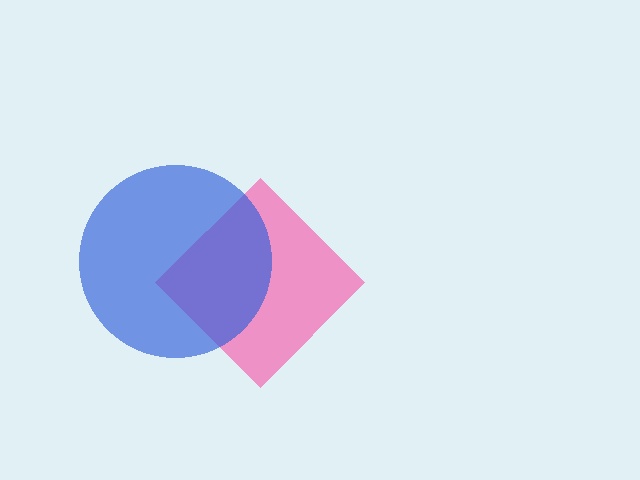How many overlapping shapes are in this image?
There are 2 overlapping shapes in the image.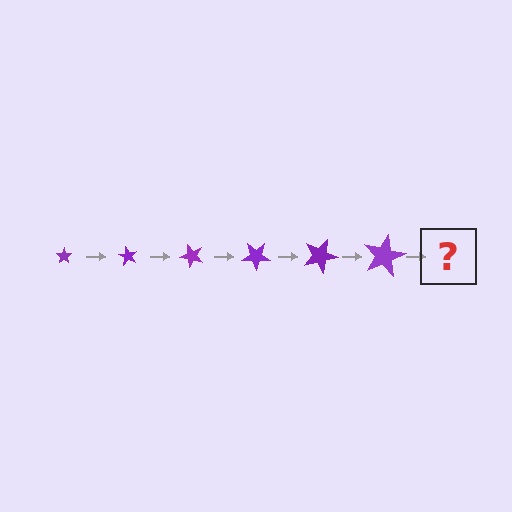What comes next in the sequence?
The next element should be a star, larger than the previous one and rotated 360 degrees from the start.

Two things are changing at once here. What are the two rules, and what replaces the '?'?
The two rules are that the star grows larger each step and it rotates 60 degrees each step. The '?' should be a star, larger than the previous one and rotated 360 degrees from the start.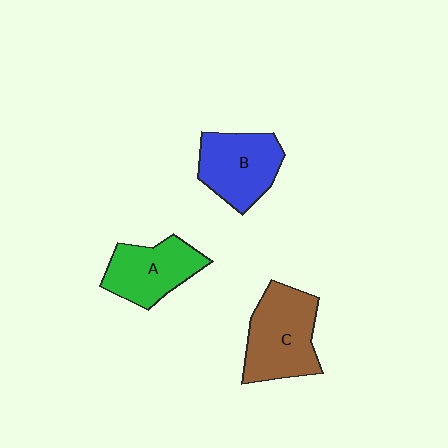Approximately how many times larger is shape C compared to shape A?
Approximately 1.2 times.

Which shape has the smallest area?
Shape A (green).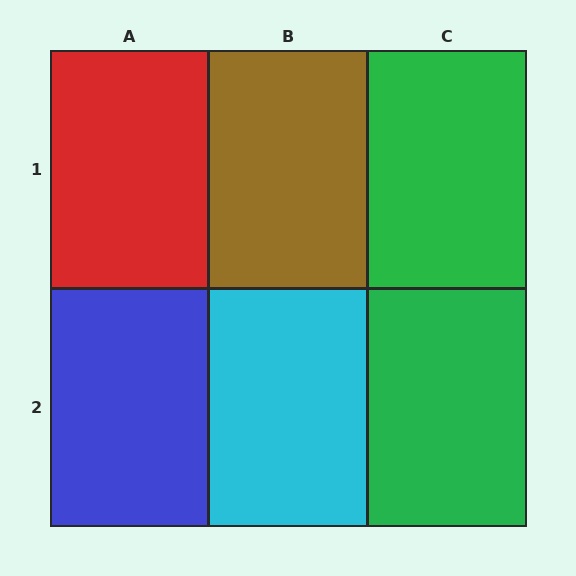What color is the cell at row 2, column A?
Blue.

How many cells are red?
1 cell is red.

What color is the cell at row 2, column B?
Cyan.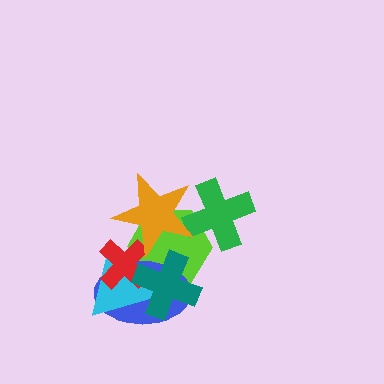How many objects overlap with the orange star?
4 objects overlap with the orange star.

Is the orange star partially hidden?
No, no other shape covers it.